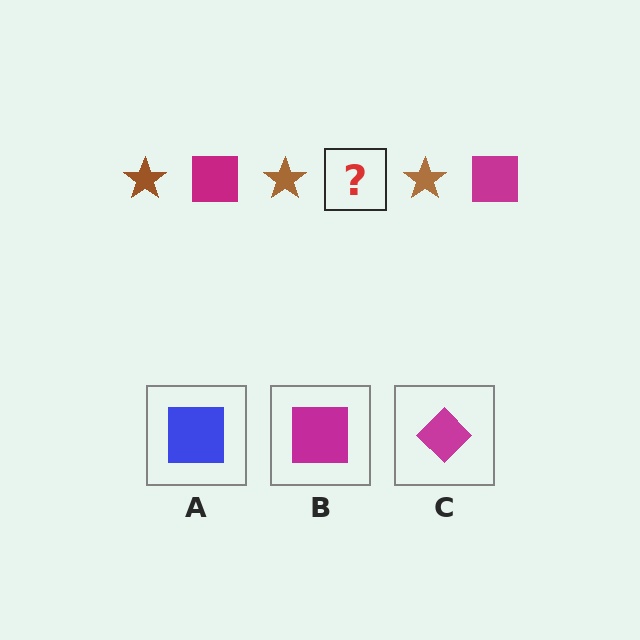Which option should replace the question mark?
Option B.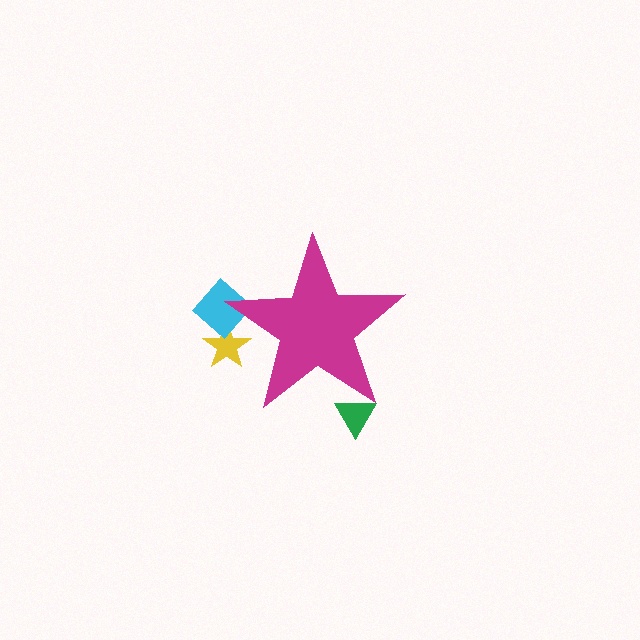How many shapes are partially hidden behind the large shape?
3 shapes are partially hidden.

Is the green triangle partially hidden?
Yes, the green triangle is partially hidden behind the magenta star.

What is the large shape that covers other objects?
A magenta star.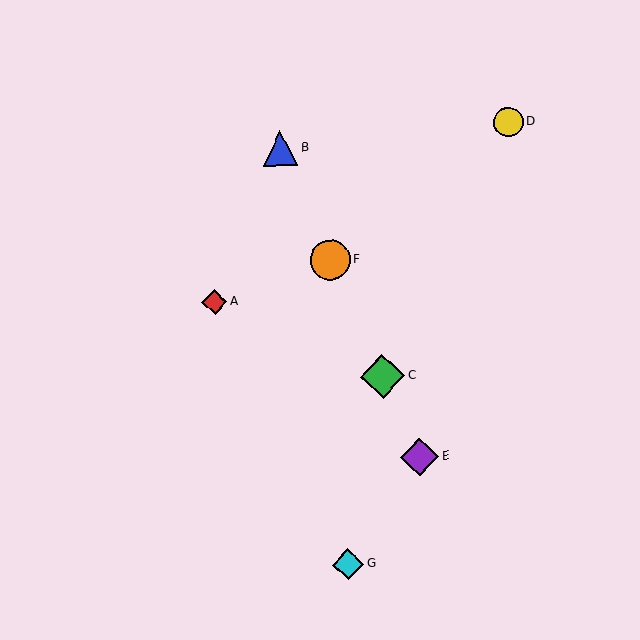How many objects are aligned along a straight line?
4 objects (B, C, E, F) are aligned along a straight line.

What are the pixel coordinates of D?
Object D is at (509, 122).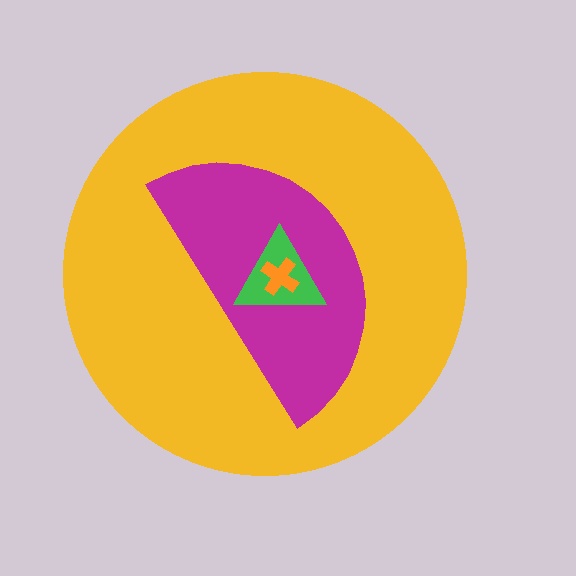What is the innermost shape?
The orange cross.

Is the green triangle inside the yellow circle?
Yes.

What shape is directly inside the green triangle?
The orange cross.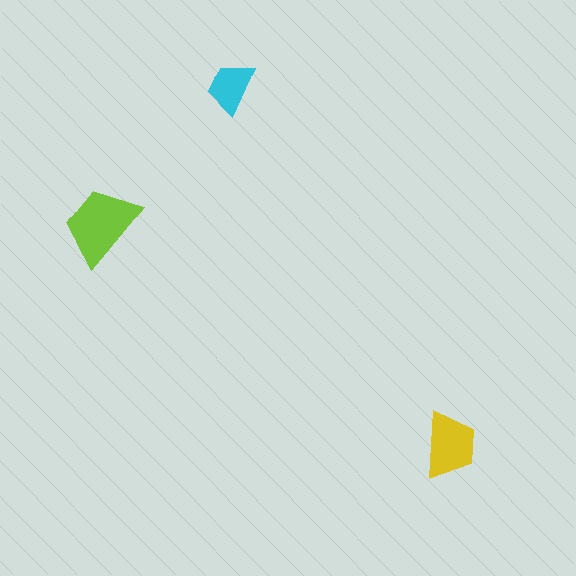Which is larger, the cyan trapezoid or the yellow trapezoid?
The yellow one.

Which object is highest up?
The cyan trapezoid is topmost.